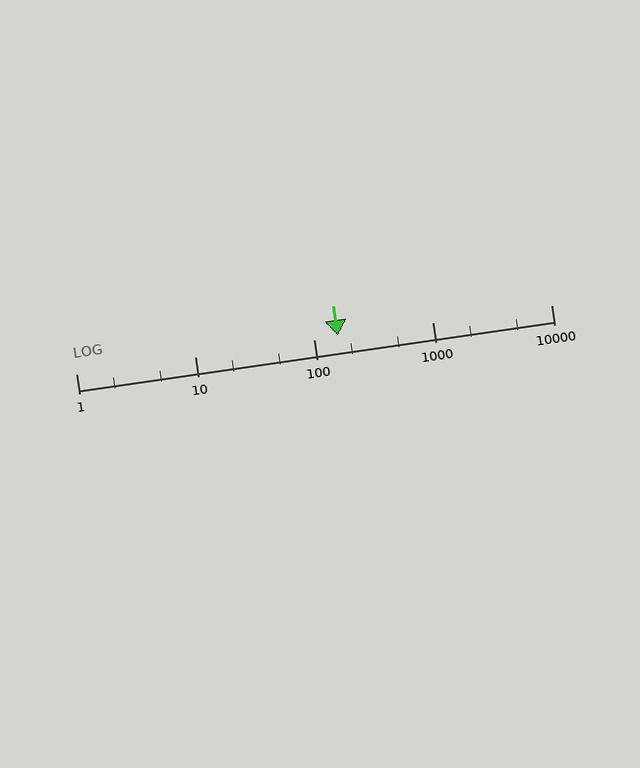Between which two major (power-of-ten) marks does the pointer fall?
The pointer is between 100 and 1000.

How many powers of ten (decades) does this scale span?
The scale spans 4 decades, from 1 to 10000.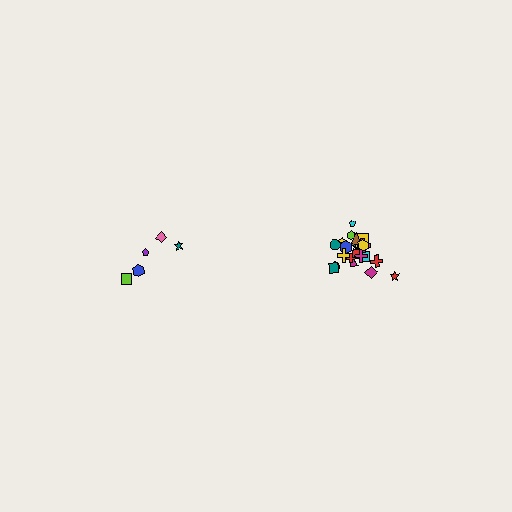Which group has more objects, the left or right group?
The right group.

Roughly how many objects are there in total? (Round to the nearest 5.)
Roughly 25 objects in total.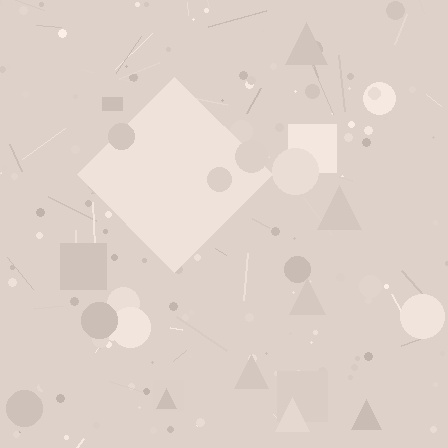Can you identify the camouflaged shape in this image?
The camouflaged shape is a diamond.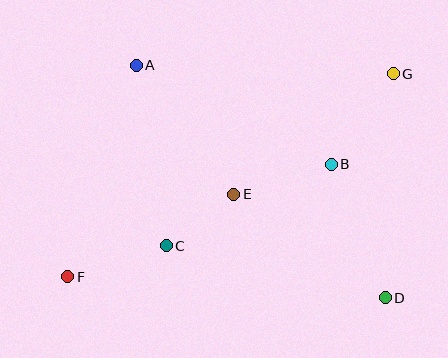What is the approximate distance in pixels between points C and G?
The distance between C and G is approximately 285 pixels.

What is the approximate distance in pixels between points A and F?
The distance between A and F is approximately 223 pixels.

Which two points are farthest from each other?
Points F and G are farthest from each other.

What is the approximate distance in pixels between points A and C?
The distance between A and C is approximately 183 pixels.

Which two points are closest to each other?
Points C and E are closest to each other.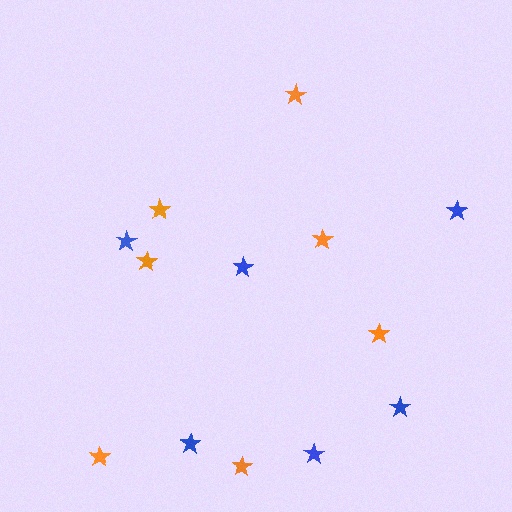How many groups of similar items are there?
There are 2 groups: one group of blue stars (6) and one group of orange stars (7).